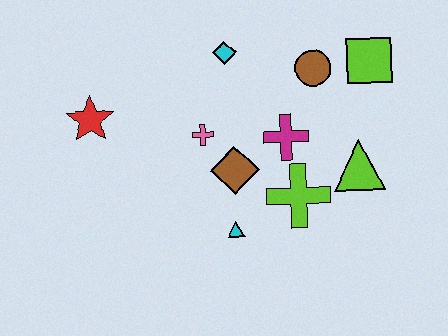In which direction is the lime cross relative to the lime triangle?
The lime cross is to the left of the lime triangle.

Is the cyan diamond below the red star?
No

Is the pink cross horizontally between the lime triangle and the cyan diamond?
No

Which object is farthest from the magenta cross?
The red star is farthest from the magenta cross.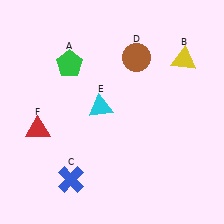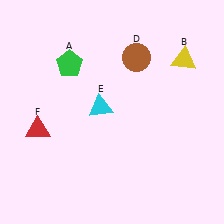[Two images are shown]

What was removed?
The blue cross (C) was removed in Image 2.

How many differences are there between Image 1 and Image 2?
There is 1 difference between the two images.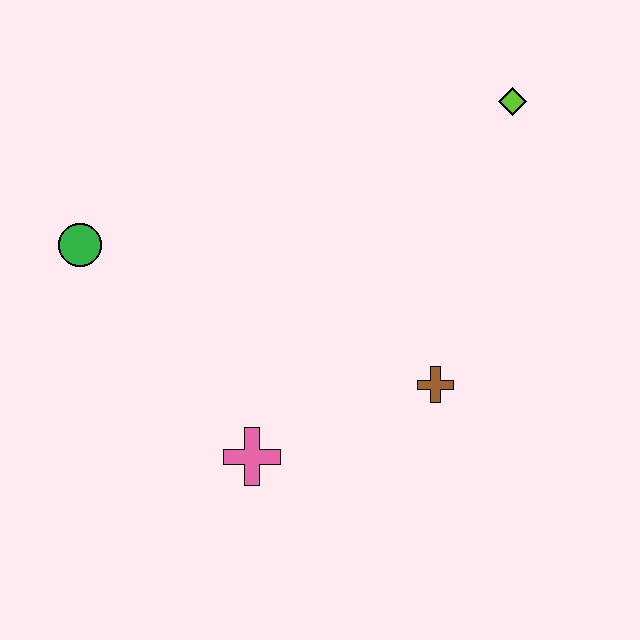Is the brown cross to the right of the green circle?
Yes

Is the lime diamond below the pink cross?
No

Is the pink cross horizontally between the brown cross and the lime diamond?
No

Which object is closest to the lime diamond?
The brown cross is closest to the lime diamond.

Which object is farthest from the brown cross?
The green circle is farthest from the brown cross.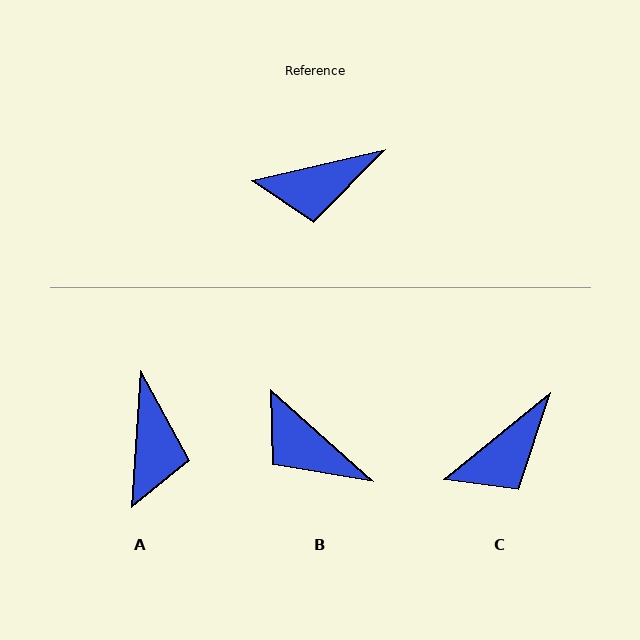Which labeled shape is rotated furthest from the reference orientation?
A, about 74 degrees away.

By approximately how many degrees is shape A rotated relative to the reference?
Approximately 74 degrees counter-clockwise.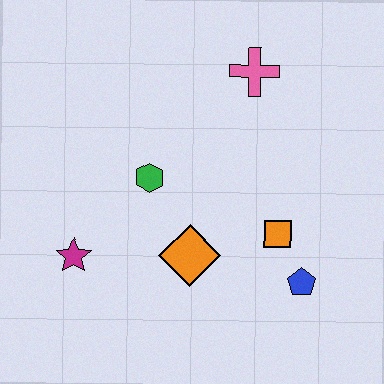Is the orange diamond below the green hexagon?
Yes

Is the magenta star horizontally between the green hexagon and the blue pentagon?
No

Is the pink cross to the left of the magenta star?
No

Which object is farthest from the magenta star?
The pink cross is farthest from the magenta star.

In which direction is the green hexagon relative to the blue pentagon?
The green hexagon is to the left of the blue pentagon.